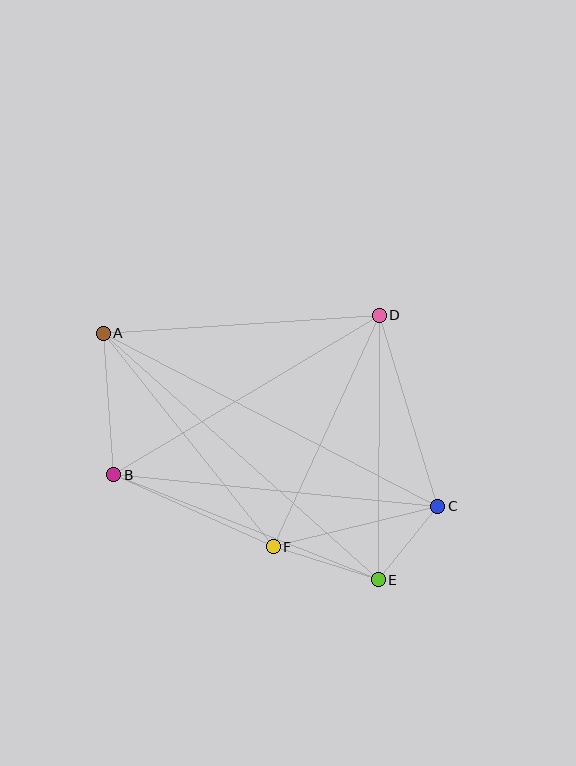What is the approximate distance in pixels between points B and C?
The distance between B and C is approximately 325 pixels.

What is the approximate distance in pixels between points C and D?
The distance between C and D is approximately 200 pixels.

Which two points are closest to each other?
Points C and E are closest to each other.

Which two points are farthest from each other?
Points A and C are farthest from each other.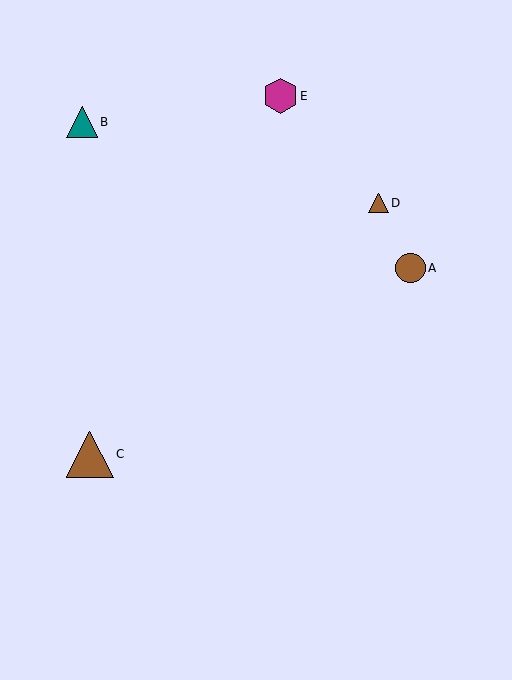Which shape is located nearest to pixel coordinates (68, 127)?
The teal triangle (labeled B) at (82, 122) is nearest to that location.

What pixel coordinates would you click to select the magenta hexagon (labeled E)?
Click at (280, 96) to select the magenta hexagon E.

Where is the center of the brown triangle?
The center of the brown triangle is at (379, 203).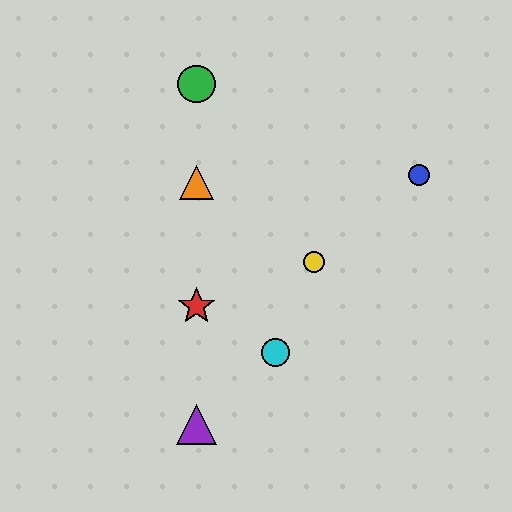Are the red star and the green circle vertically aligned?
Yes, both are at x≈196.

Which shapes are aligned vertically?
The red star, the green circle, the purple triangle, the orange triangle are aligned vertically.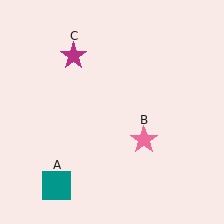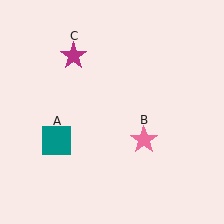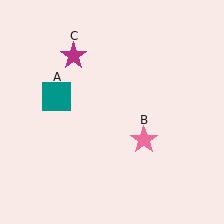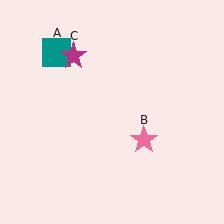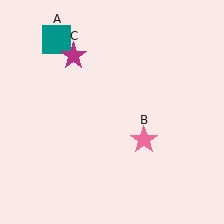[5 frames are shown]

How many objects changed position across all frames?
1 object changed position: teal square (object A).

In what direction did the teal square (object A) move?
The teal square (object A) moved up.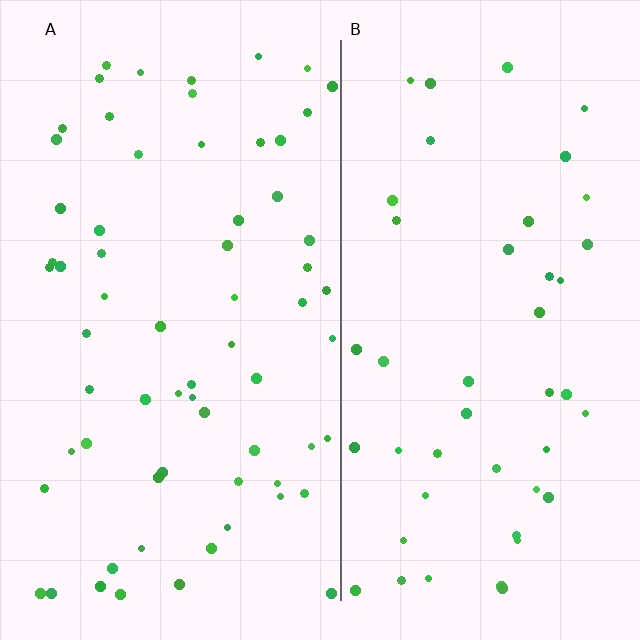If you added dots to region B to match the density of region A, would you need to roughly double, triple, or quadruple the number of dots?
Approximately double.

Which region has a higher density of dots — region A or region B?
A (the left).